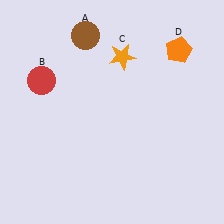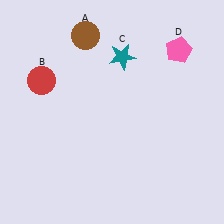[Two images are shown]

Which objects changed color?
C changed from orange to teal. D changed from orange to pink.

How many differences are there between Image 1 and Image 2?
There are 2 differences between the two images.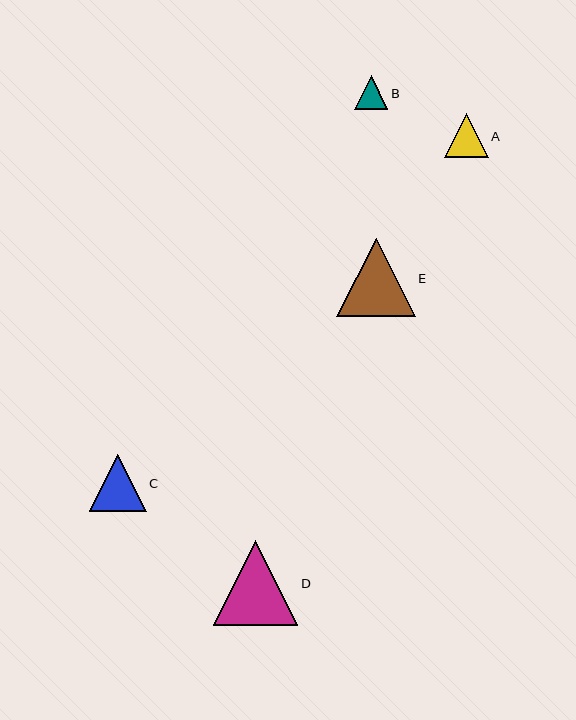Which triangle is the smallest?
Triangle B is the smallest with a size of approximately 34 pixels.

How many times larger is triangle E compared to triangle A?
Triangle E is approximately 1.8 times the size of triangle A.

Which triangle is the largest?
Triangle D is the largest with a size of approximately 85 pixels.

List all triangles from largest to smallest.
From largest to smallest: D, E, C, A, B.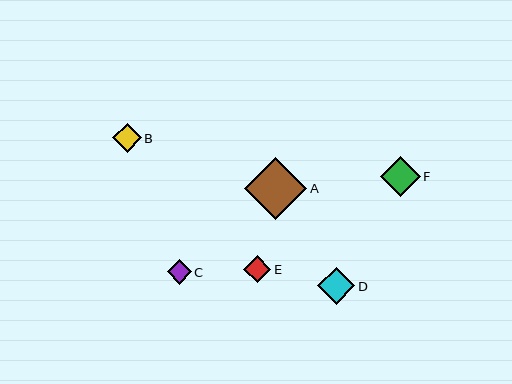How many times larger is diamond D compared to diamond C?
Diamond D is approximately 1.5 times the size of diamond C.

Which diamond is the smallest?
Diamond C is the smallest with a size of approximately 24 pixels.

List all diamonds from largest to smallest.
From largest to smallest: A, F, D, B, E, C.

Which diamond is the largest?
Diamond A is the largest with a size of approximately 62 pixels.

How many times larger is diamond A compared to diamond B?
Diamond A is approximately 2.2 times the size of diamond B.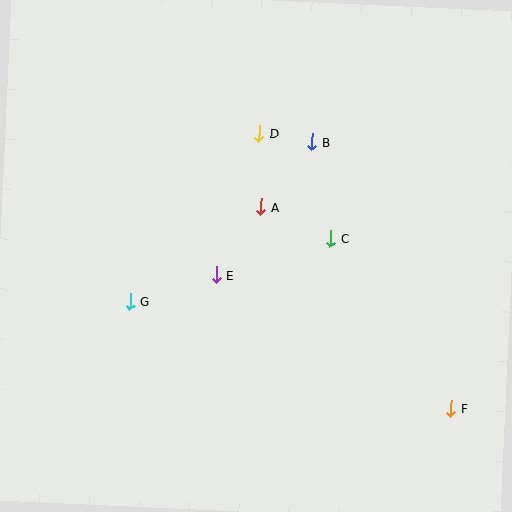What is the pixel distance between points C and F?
The distance between C and F is 208 pixels.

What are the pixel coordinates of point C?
Point C is at (330, 239).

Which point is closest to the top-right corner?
Point B is closest to the top-right corner.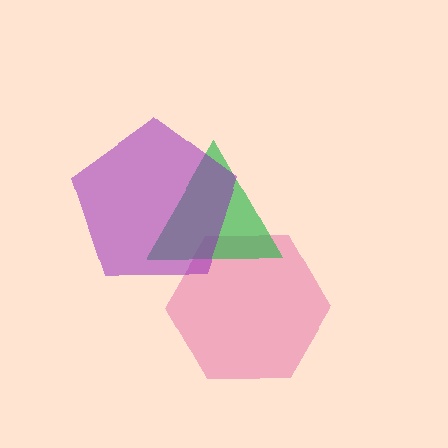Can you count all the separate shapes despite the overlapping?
Yes, there are 3 separate shapes.